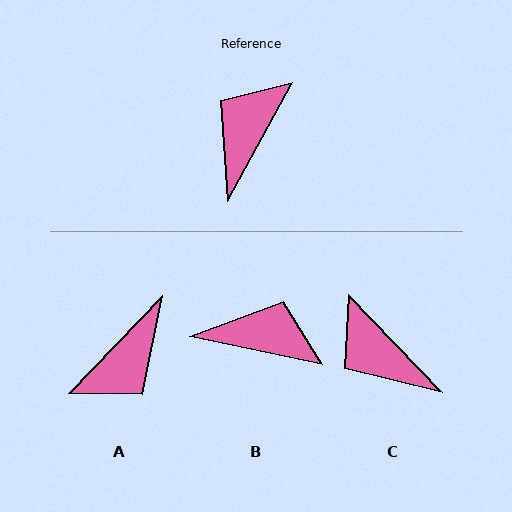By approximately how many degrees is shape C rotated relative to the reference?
Approximately 72 degrees counter-clockwise.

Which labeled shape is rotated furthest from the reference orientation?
A, about 165 degrees away.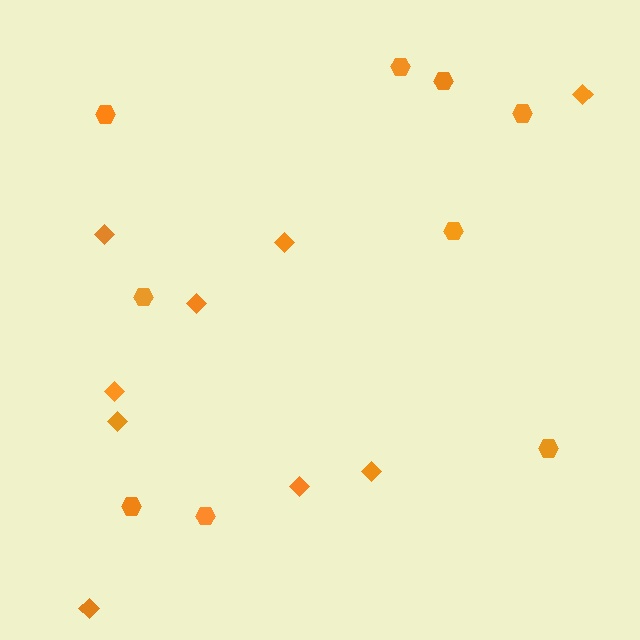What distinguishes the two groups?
There are 2 groups: one group of hexagons (9) and one group of diamonds (9).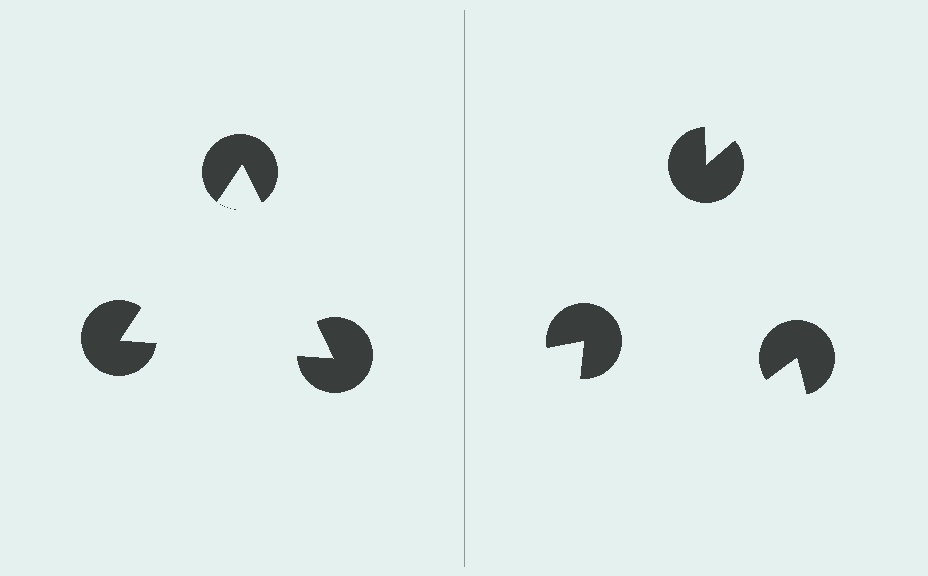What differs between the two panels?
The pac-man discs are positioned identically on both sides; only the wedge orientations differ. On the left they align to a triangle; on the right they are misaligned.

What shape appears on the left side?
An illusory triangle.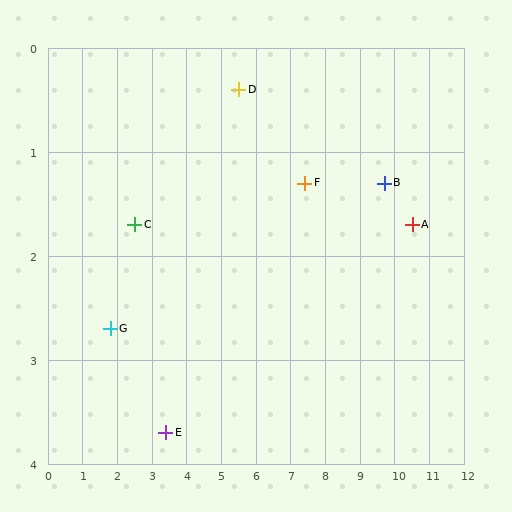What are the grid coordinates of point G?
Point G is at approximately (1.8, 2.7).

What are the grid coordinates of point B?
Point B is at approximately (9.7, 1.3).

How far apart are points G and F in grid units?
Points G and F are about 5.8 grid units apart.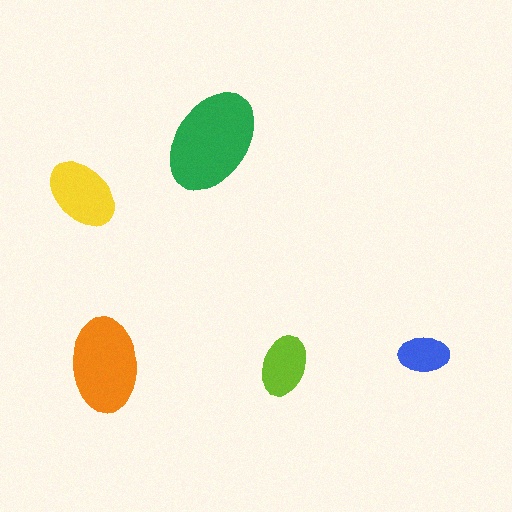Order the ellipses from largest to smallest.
the green one, the orange one, the yellow one, the lime one, the blue one.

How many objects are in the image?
There are 5 objects in the image.